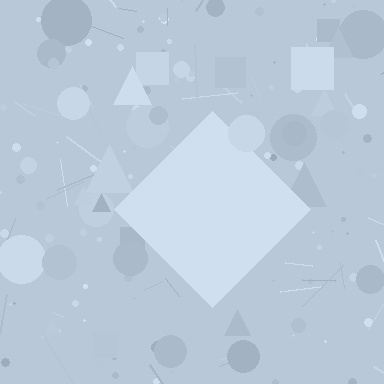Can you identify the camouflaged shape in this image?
The camouflaged shape is a diamond.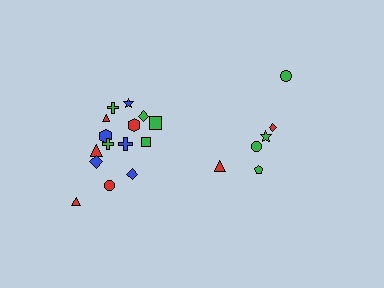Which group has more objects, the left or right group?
The left group.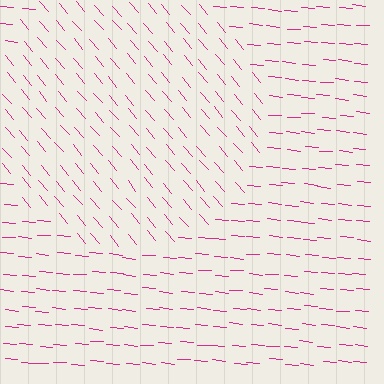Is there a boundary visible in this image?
Yes, there is a texture boundary formed by a change in line orientation.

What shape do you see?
I see a circle.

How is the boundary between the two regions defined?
The boundary is defined purely by a change in line orientation (approximately 45 degrees difference). All lines are the same color and thickness.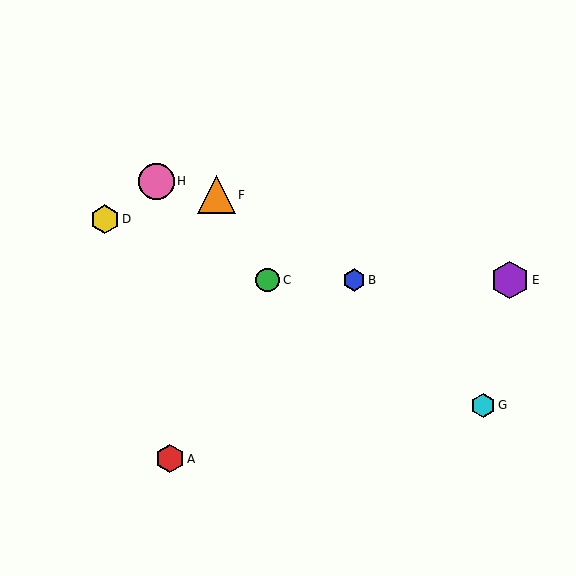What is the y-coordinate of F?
Object F is at y≈195.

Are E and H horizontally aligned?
No, E is at y≈280 and H is at y≈181.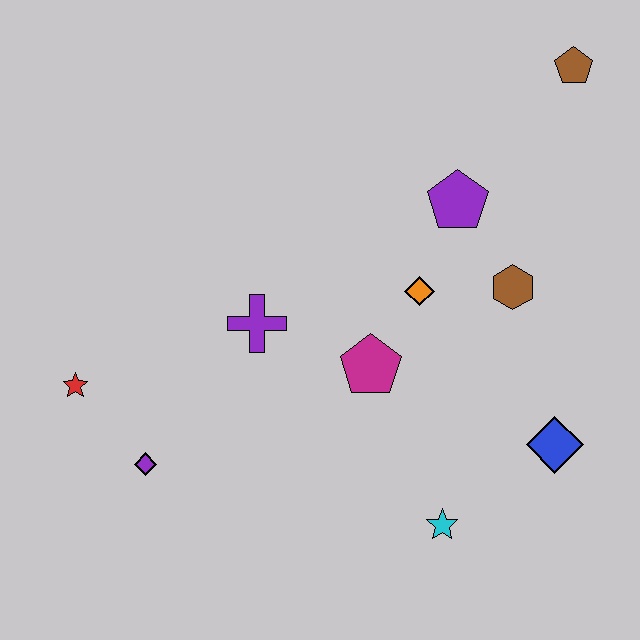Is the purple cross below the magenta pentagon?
No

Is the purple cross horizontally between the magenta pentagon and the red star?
Yes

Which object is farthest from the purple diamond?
The brown pentagon is farthest from the purple diamond.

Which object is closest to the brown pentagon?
The purple pentagon is closest to the brown pentagon.